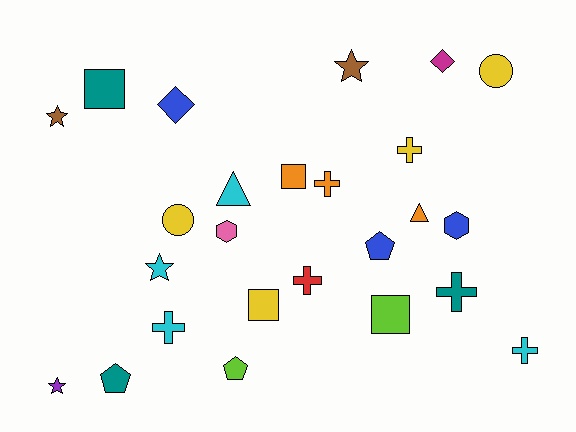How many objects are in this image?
There are 25 objects.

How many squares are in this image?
There are 4 squares.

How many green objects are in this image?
There are no green objects.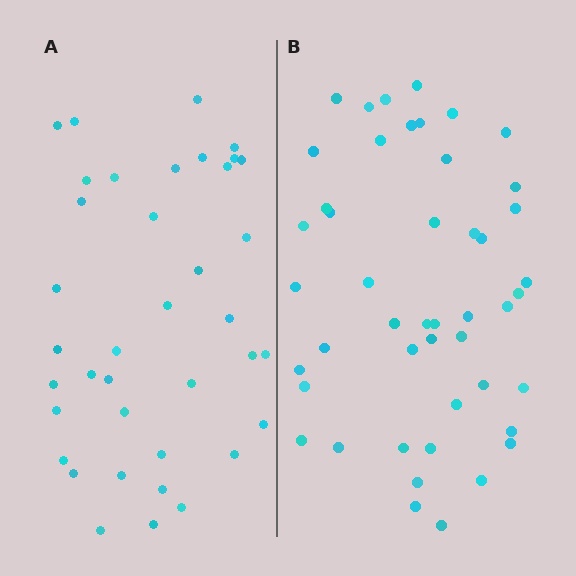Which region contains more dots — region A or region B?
Region B (the right region) has more dots.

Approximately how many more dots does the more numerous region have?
Region B has roughly 8 or so more dots than region A.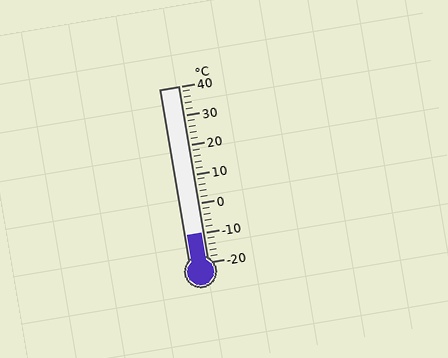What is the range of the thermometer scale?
The thermometer scale ranges from -20°C to 40°C.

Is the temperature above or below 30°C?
The temperature is below 30°C.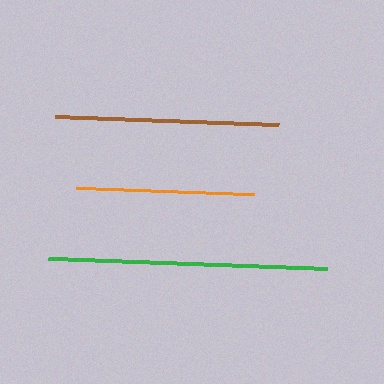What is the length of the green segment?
The green segment is approximately 280 pixels long.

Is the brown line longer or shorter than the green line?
The green line is longer than the brown line.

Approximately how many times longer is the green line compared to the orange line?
The green line is approximately 1.6 times the length of the orange line.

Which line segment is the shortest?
The orange line is the shortest at approximately 178 pixels.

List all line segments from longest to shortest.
From longest to shortest: green, brown, orange.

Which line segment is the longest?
The green line is the longest at approximately 280 pixels.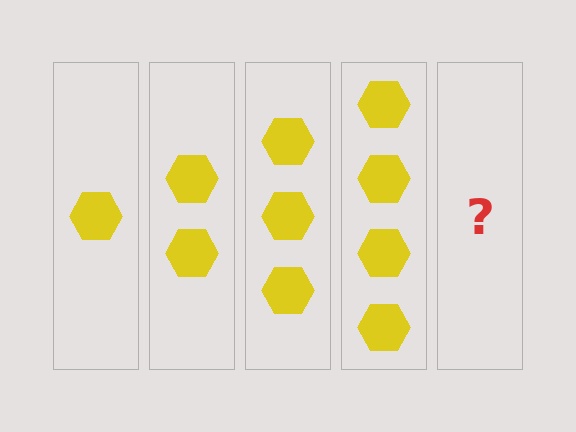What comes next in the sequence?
The next element should be 5 hexagons.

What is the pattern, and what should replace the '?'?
The pattern is that each step adds one more hexagon. The '?' should be 5 hexagons.